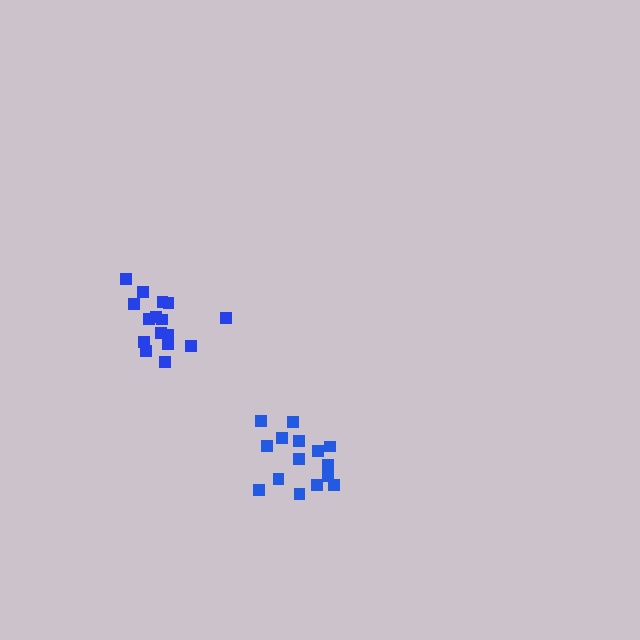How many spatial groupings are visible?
There are 2 spatial groupings.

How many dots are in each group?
Group 1: 16 dots, Group 2: 15 dots (31 total).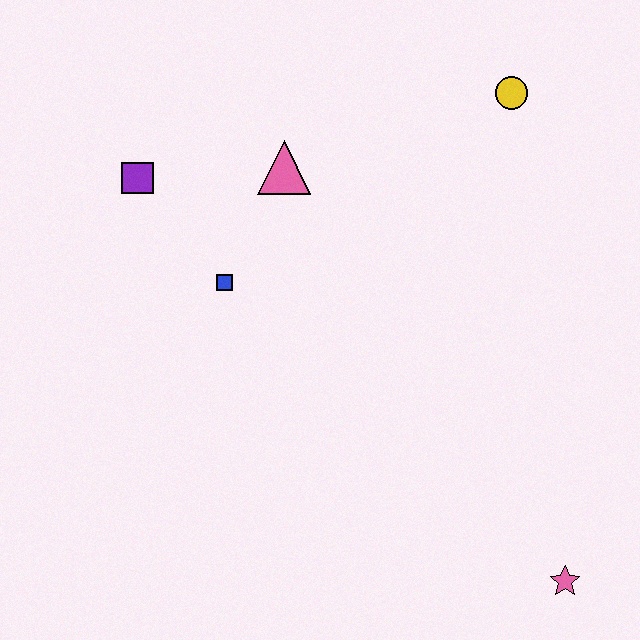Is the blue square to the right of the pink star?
No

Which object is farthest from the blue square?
The pink star is farthest from the blue square.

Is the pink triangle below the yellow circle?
Yes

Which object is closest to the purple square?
The blue square is closest to the purple square.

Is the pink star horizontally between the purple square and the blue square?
No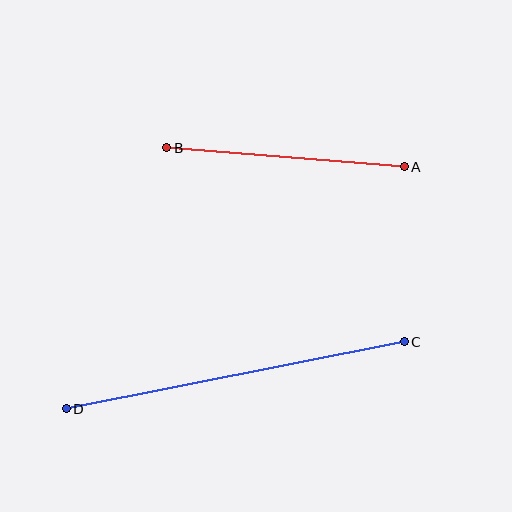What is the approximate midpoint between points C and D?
The midpoint is at approximately (235, 375) pixels.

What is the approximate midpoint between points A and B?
The midpoint is at approximately (286, 157) pixels.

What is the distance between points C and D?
The distance is approximately 345 pixels.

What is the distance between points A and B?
The distance is approximately 238 pixels.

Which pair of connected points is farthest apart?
Points C and D are farthest apart.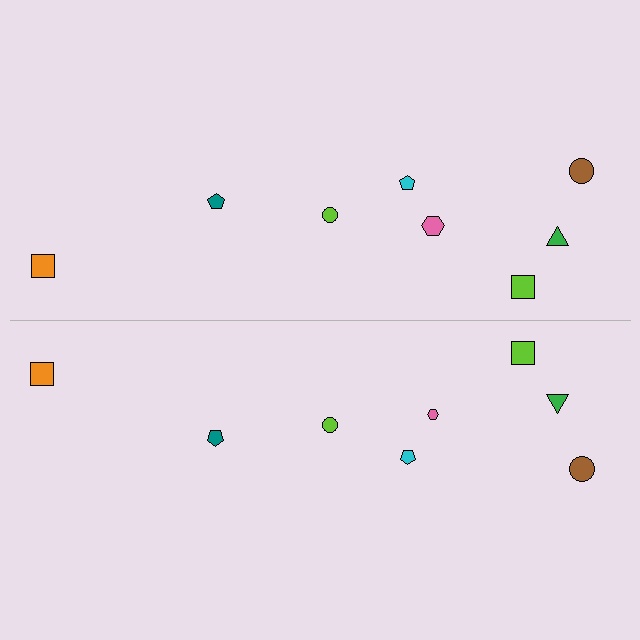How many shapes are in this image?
There are 16 shapes in this image.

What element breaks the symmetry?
The pink hexagon on the bottom side has a different size than its mirror counterpart.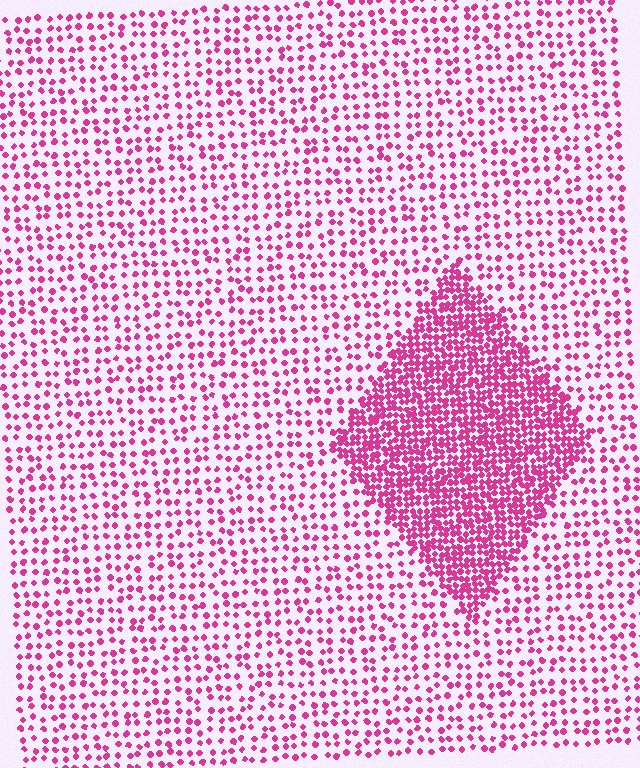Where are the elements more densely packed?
The elements are more densely packed inside the diamond boundary.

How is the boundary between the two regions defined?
The boundary is defined by a change in element density (approximately 2.7x ratio). All elements are the same color, size, and shape.